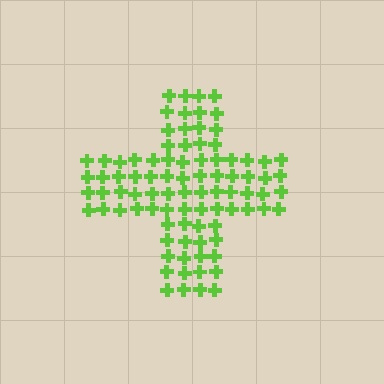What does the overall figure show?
The overall figure shows a cross.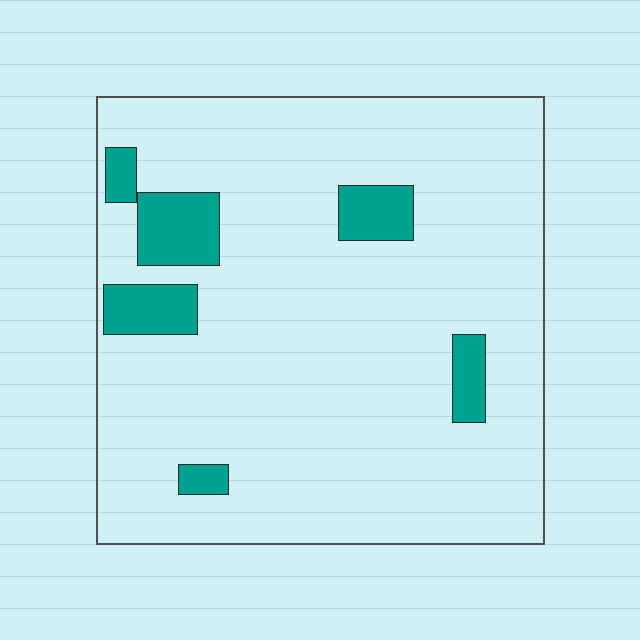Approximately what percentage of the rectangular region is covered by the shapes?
Approximately 10%.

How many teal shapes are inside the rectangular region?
6.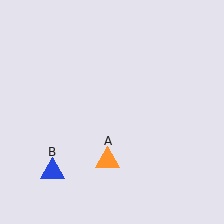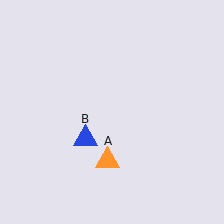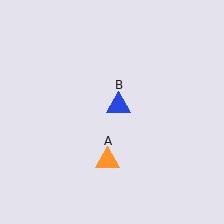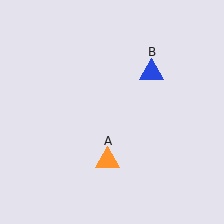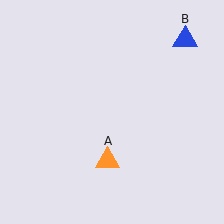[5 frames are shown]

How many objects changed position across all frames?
1 object changed position: blue triangle (object B).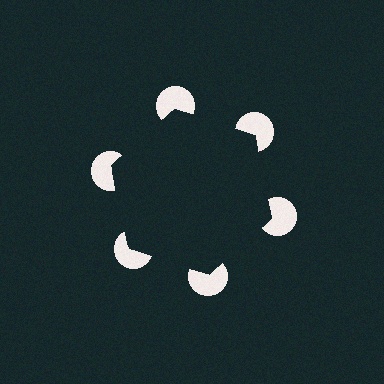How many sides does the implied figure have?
6 sides.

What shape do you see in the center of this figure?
An illusory hexagon — its edges are inferred from the aligned wedge cuts in the pac-man discs, not physically drawn.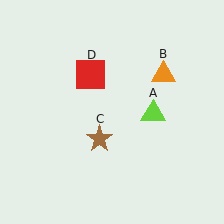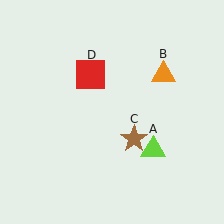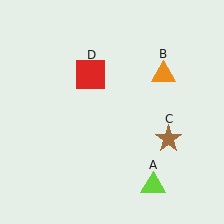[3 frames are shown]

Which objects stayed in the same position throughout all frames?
Orange triangle (object B) and red square (object D) remained stationary.